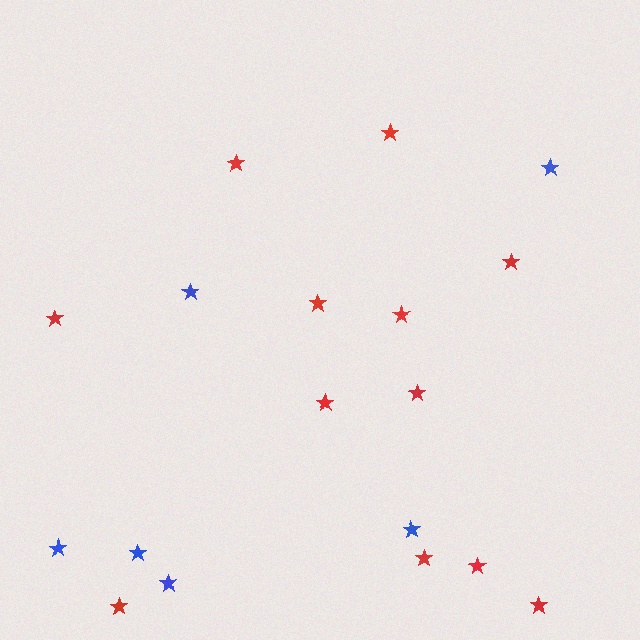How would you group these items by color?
There are 2 groups: one group of red stars (12) and one group of blue stars (6).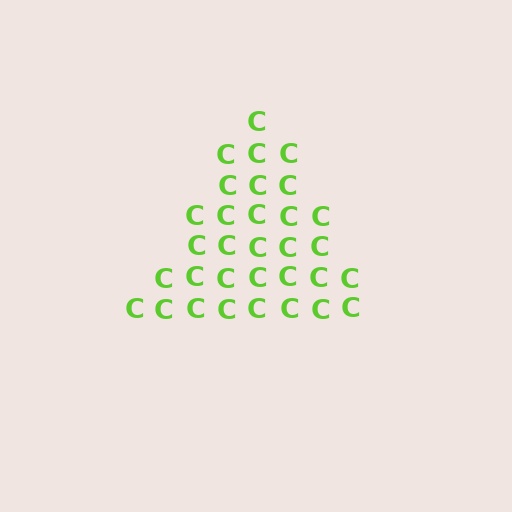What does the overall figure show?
The overall figure shows a triangle.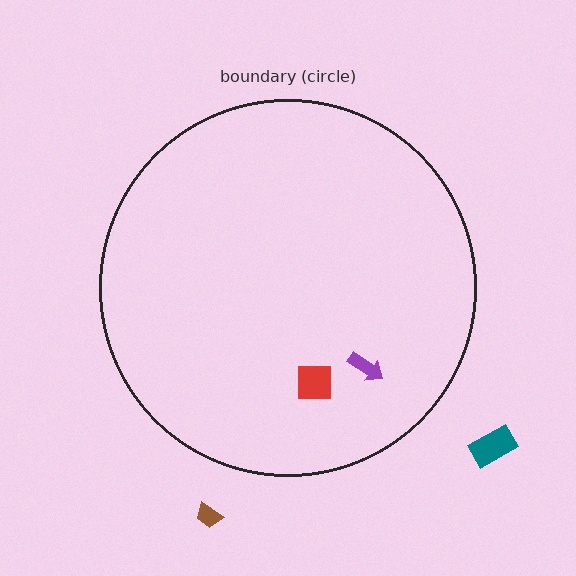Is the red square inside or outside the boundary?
Inside.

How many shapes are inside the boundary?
2 inside, 2 outside.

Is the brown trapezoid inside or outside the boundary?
Outside.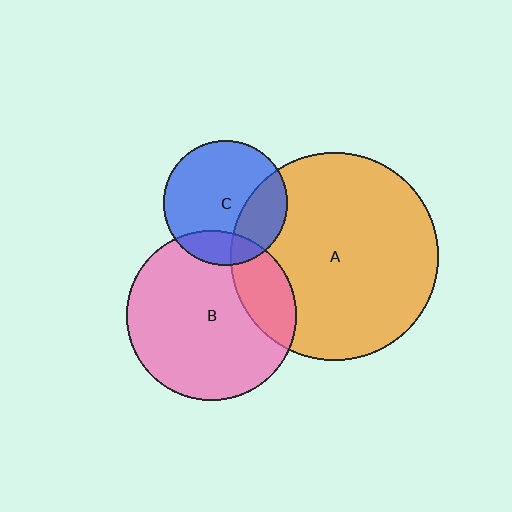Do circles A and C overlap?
Yes.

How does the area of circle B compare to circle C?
Approximately 1.9 times.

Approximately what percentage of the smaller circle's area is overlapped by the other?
Approximately 30%.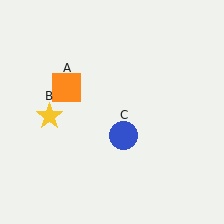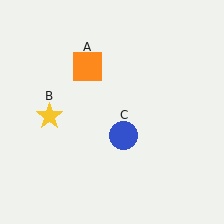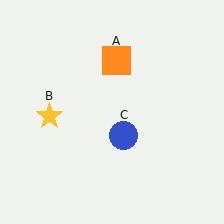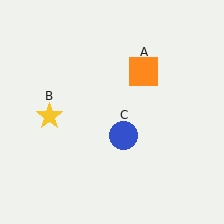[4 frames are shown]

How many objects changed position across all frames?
1 object changed position: orange square (object A).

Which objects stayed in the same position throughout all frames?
Yellow star (object B) and blue circle (object C) remained stationary.